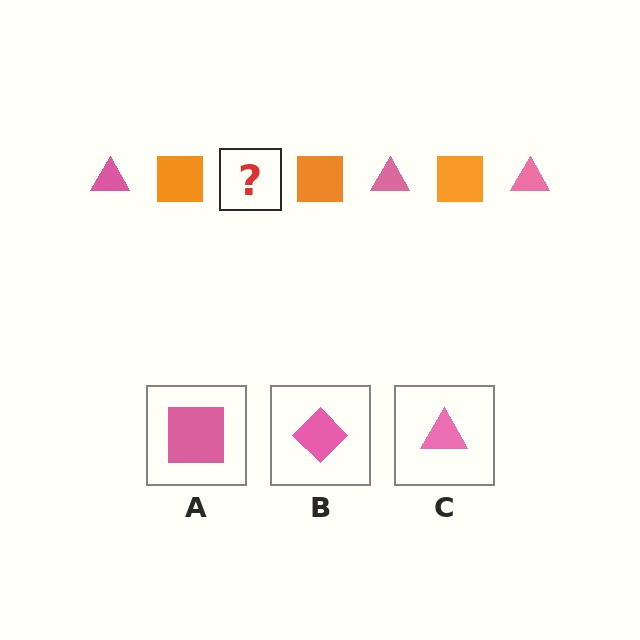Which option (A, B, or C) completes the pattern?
C.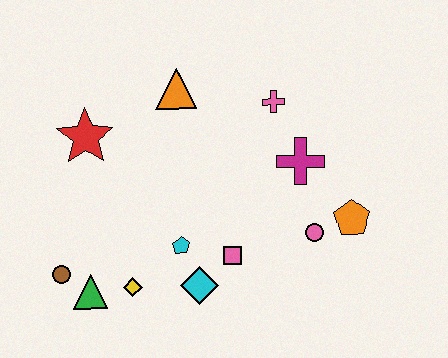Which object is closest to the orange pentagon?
The pink circle is closest to the orange pentagon.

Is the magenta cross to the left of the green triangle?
No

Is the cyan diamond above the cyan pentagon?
No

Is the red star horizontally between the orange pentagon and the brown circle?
Yes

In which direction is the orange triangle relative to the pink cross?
The orange triangle is to the left of the pink cross.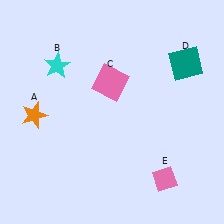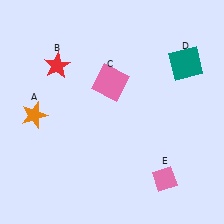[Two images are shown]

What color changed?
The star (B) changed from cyan in Image 1 to red in Image 2.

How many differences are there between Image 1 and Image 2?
There is 1 difference between the two images.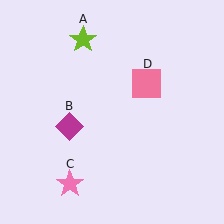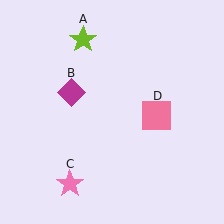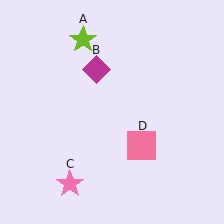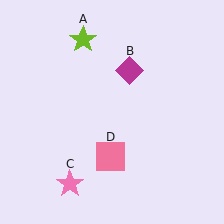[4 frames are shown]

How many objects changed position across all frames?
2 objects changed position: magenta diamond (object B), pink square (object D).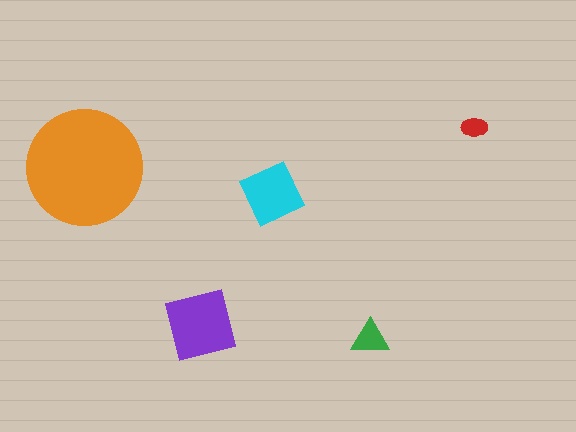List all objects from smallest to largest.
The red ellipse, the green triangle, the cyan square, the purple square, the orange circle.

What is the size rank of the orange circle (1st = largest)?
1st.